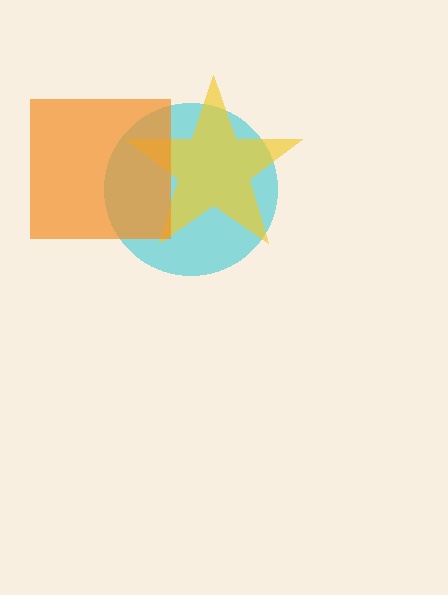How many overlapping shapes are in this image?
There are 3 overlapping shapes in the image.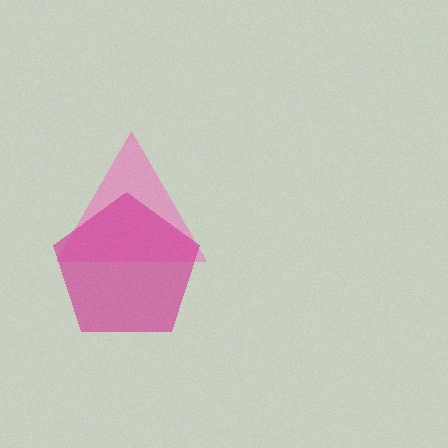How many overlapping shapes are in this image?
There are 2 overlapping shapes in the image.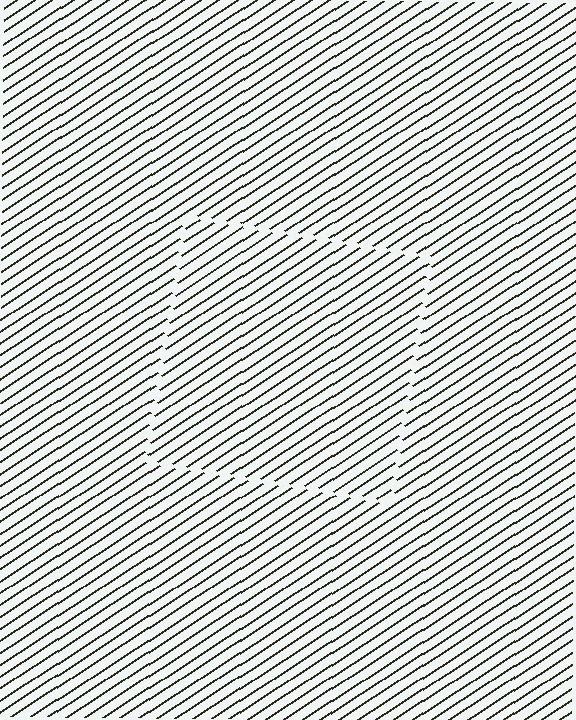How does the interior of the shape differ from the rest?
The interior of the shape contains the same grating, shifted by half a period — the contour is defined by the phase discontinuity where line-ends from the inner and outer gratings abut.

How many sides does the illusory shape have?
4 sides — the line-ends trace a square.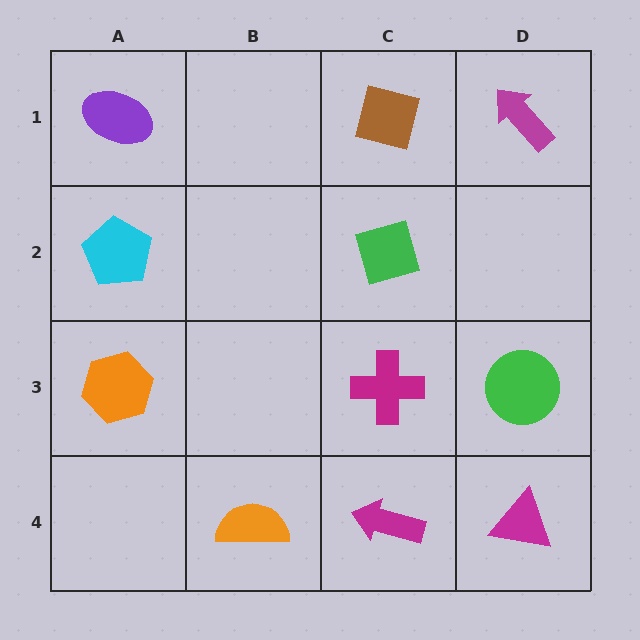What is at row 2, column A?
A cyan pentagon.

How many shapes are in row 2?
2 shapes.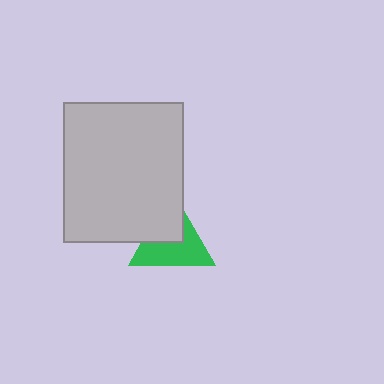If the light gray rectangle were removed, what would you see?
You would see the complete green triangle.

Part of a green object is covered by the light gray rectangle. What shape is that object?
It is a triangle.